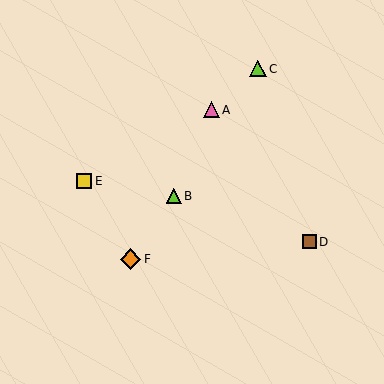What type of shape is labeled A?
Shape A is a pink triangle.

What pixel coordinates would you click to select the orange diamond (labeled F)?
Click at (130, 259) to select the orange diamond F.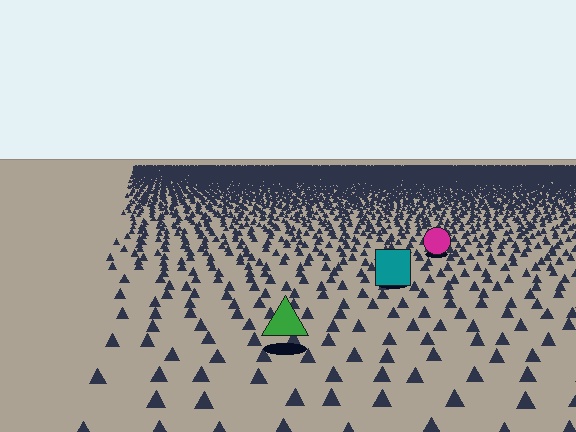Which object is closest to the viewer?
The green triangle is closest. The texture marks near it are larger and more spread out.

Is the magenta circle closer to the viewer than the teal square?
No. The teal square is closer — you can tell from the texture gradient: the ground texture is coarser near it.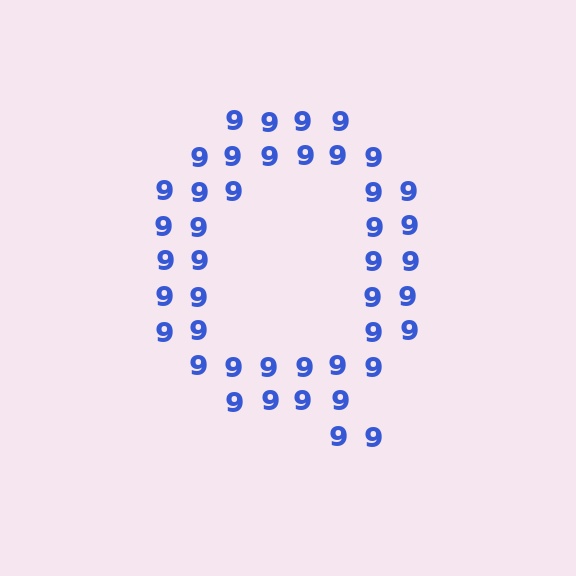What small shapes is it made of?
It is made of small digit 9's.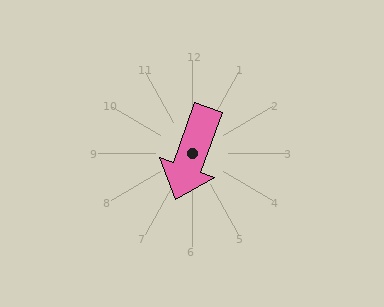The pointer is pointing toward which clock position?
Roughly 7 o'clock.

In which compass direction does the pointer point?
South.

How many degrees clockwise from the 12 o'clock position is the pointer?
Approximately 200 degrees.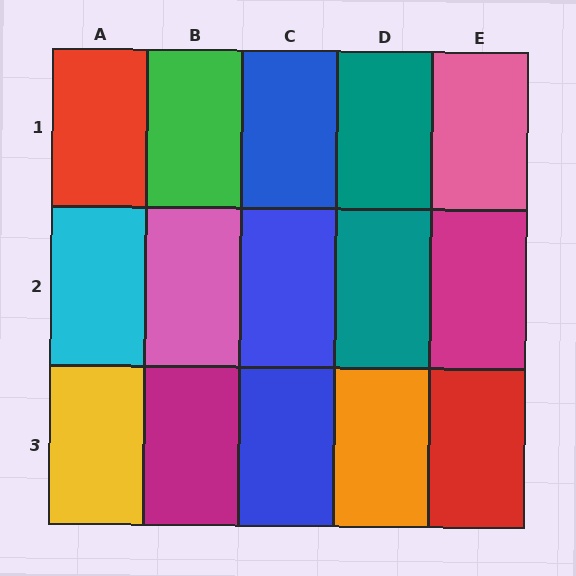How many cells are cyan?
1 cell is cyan.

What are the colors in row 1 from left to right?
Red, green, blue, teal, pink.